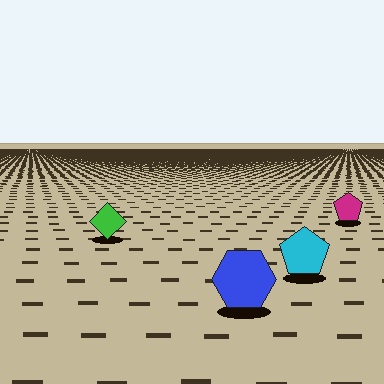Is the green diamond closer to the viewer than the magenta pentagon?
Yes. The green diamond is closer — you can tell from the texture gradient: the ground texture is coarser near it.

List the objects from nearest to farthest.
From nearest to farthest: the blue hexagon, the cyan pentagon, the green diamond, the magenta pentagon.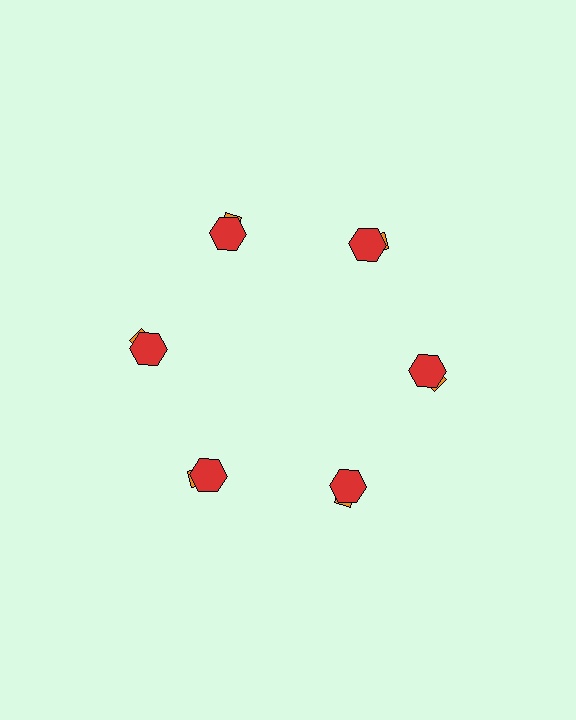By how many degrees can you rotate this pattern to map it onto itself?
The pattern maps onto itself every 60 degrees of rotation.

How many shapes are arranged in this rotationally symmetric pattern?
There are 12 shapes, arranged in 6 groups of 2.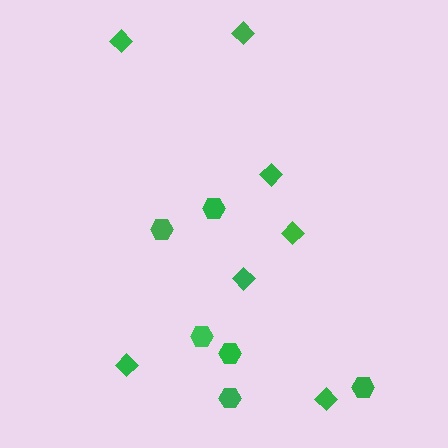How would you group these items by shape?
There are 2 groups: one group of hexagons (6) and one group of diamonds (7).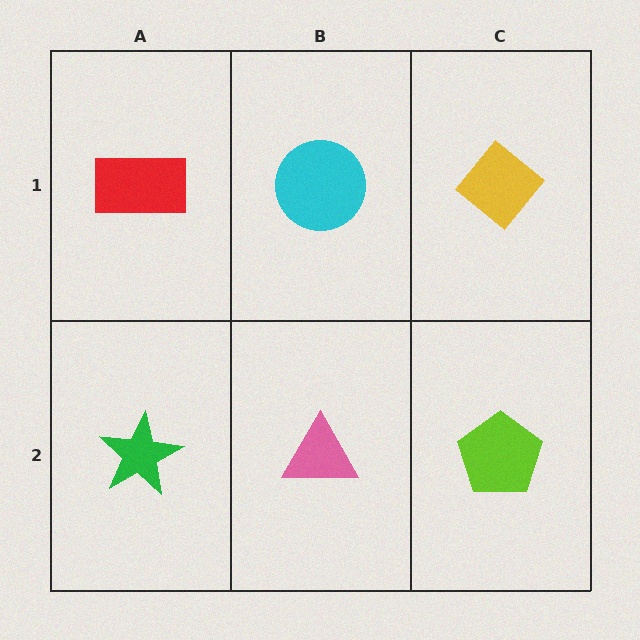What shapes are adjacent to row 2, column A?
A red rectangle (row 1, column A), a pink triangle (row 2, column B).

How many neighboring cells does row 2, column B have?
3.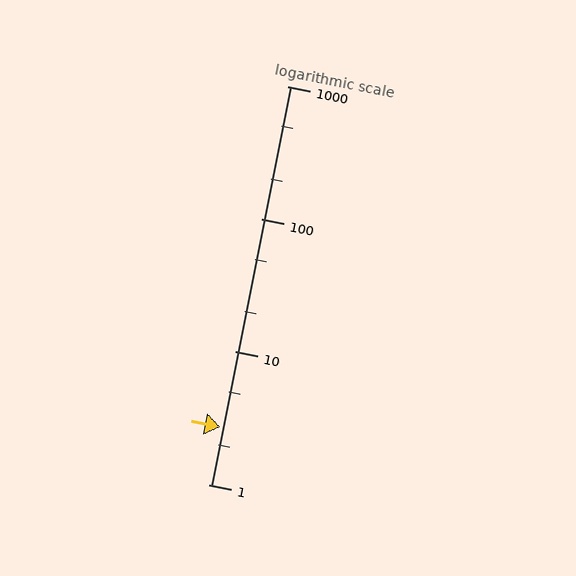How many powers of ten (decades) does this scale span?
The scale spans 3 decades, from 1 to 1000.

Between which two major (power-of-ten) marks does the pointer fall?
The pointer is between 1 and 10.